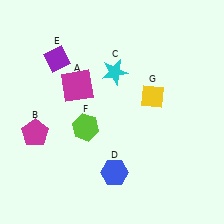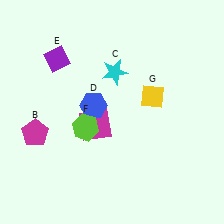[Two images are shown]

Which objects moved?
The objects that moved are: the magenta square (A), the blue hexagon (D).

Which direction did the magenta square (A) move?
The magenta square (A) moved down.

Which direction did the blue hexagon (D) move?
The blue hexagon (D) moved up.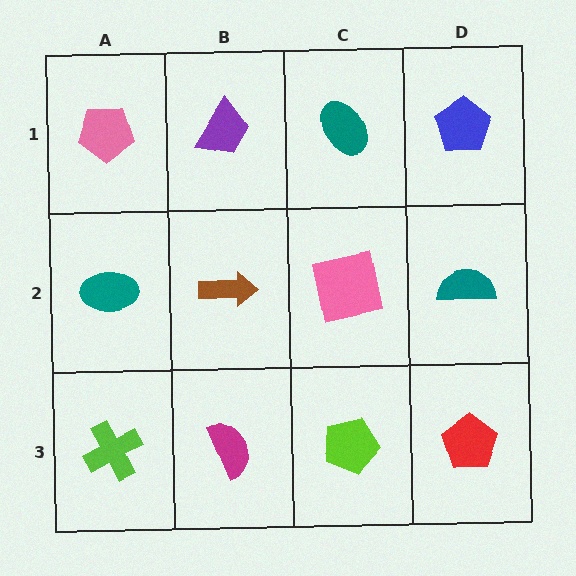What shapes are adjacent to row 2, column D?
A blue pentagon (row 1, column D), a red pentagon (row 3, column D), a pink square (row 2, column C).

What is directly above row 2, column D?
A blue pentagon.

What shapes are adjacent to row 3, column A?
A teal ellipse (row 2, column A), a magenta semicircle (row 3, column B).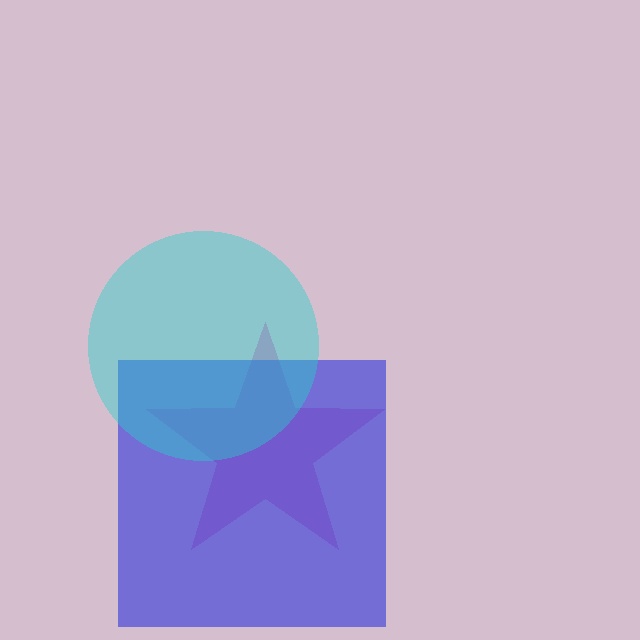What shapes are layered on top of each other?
The layered shapes are: a magenta star, a blue square, a cyan circle.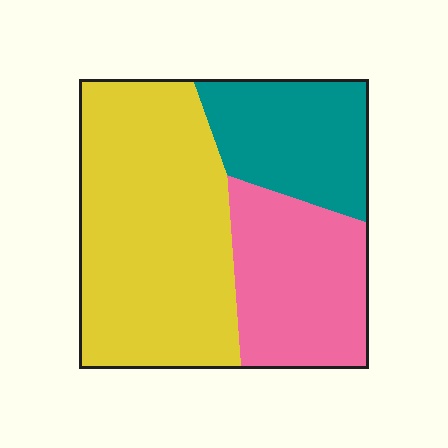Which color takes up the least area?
Teal, at roughly 20%.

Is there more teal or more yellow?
Yellow.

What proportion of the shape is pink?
Pink takes up about one quarter (1/4) of the shape.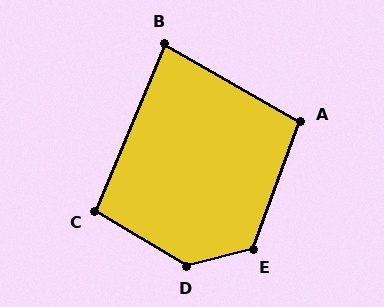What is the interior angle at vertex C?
Approximately 98 degrees (obtuse).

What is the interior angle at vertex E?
Approximately 125 degrees (obtuse).